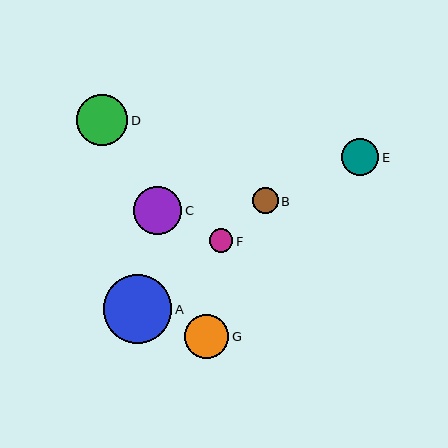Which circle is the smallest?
Circle F is the smallest with a size of approximately 23 pixels.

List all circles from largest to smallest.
From largest to smallest: A, D, C, G, E, B, F.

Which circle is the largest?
Circle A is the largest with a size of approximately 69 pixels.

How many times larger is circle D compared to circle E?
Circle D is approximately 1.4 times the size of circle E.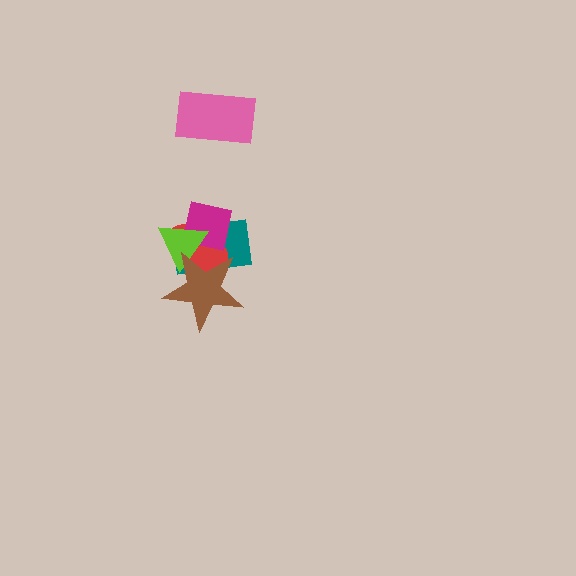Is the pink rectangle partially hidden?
No, no other shape covers it.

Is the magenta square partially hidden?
Yes, it is partially covered by another shape.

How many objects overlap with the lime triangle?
4 objects overlap with the lime triangle.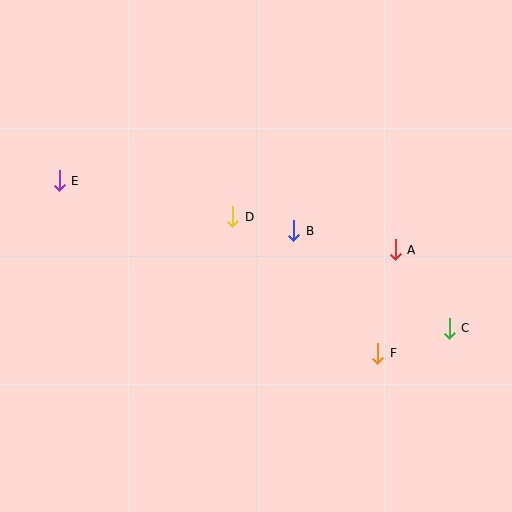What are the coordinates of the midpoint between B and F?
The midpoint between B and F is at (336, 292).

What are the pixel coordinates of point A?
Point A is at (395, 250).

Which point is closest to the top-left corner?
Point E is closest to the top-left corner.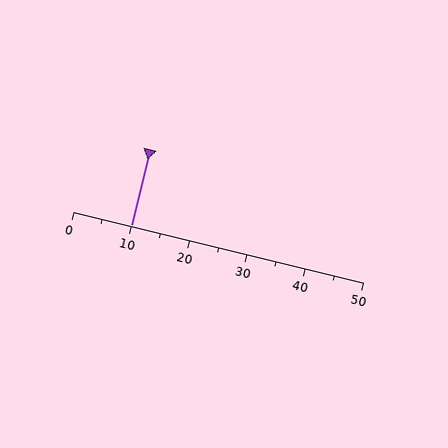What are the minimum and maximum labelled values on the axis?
The axis runs from 0 to 50.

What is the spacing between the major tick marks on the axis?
The major ticks are spaced 10 apart.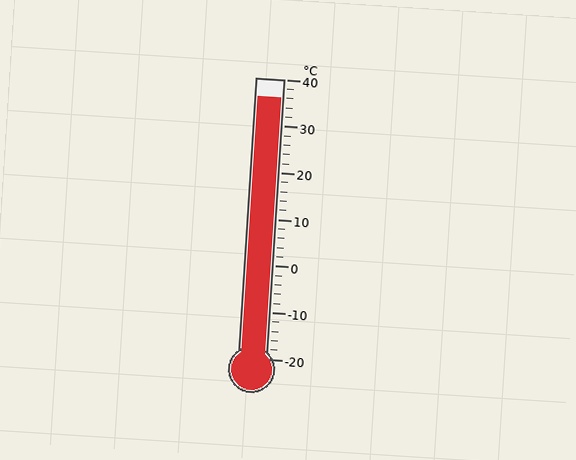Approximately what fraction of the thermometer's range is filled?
The thermometer is filled to approximately 95% of its range.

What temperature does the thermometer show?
The thermometer shows approximately 36°C.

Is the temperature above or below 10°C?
The temperature is above 10°C.